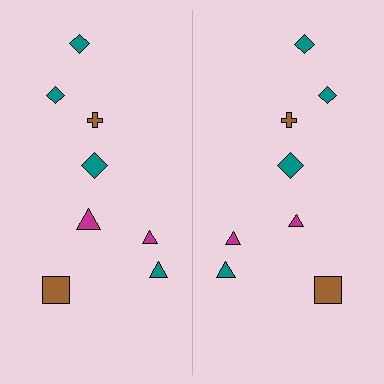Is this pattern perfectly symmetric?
No, the pattern is not perfectly symmetric. The magenta triangle on the right side has a different size than its mirror counterpart.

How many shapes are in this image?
There are 16 shapes in this image.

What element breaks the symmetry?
The magenta triangle on the right side has a different size than its mirror counterpart.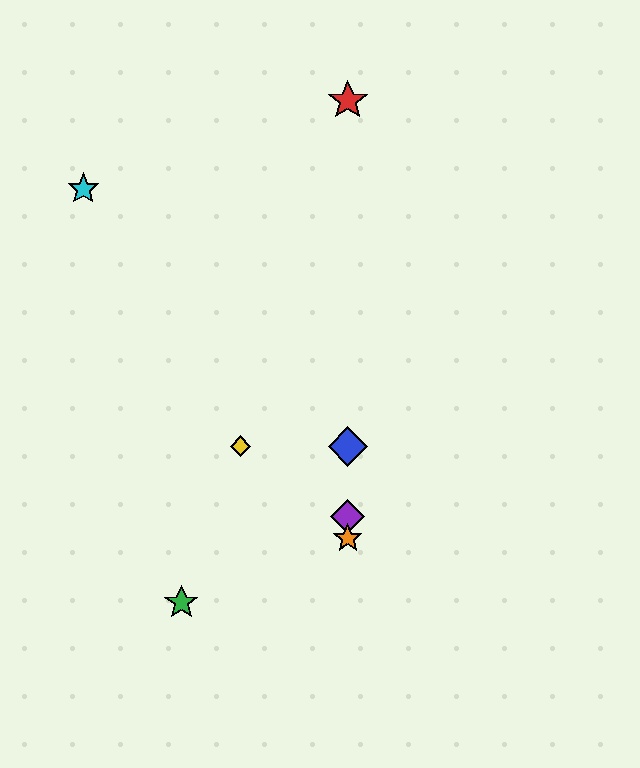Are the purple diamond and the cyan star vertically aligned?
No, the purple diamond is at x≈348 and the cyan star is at x≈83.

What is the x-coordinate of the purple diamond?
The purple diamond is at x≈348.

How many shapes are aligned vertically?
4 shapes (the red star, the blue diamond, the purple diamond, the orange star) are aligned vertically.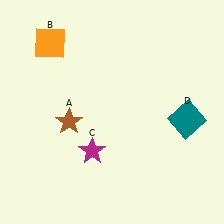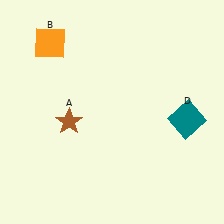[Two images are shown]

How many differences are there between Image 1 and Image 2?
There is 1 difference between the two images.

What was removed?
The magenta star (C) was removed in Image 2.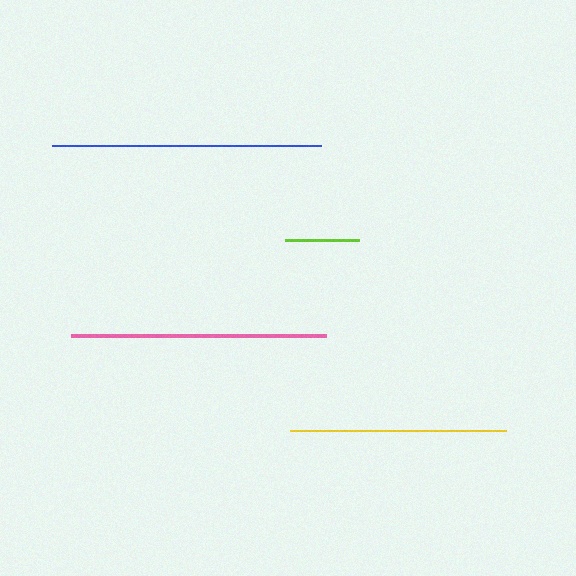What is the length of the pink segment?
The pink segment is approximately 255 pixels long.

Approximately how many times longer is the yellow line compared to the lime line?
The yellow line is approximately 2.9 times the length of the lime line.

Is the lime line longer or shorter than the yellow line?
The yellow line is longer than the lime line.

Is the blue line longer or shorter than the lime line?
The blue line is longer than the lime line.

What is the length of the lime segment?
The lime segment is approximately 74 pixels long.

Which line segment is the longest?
The blue line is the longest at approximately 269 pixels.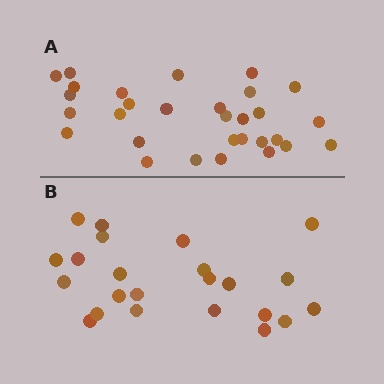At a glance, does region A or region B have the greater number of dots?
Region A (the top region) has more dots.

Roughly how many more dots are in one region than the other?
Region A has roughly 8 or so more dots than region B.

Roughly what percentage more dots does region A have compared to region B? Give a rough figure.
About 30% more.